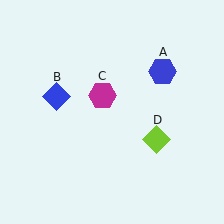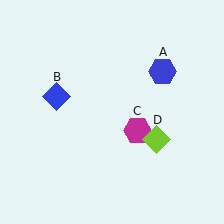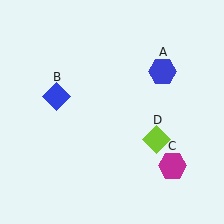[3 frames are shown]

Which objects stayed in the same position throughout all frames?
Blue hexagon (object A) and blue diamond (object B) and lime diamond (object D) remained stationary.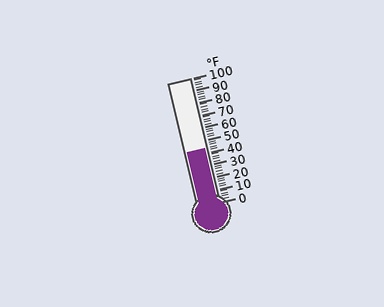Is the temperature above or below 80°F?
The temperature is below 80°F.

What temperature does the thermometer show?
The thermometer shows approximately 44°F.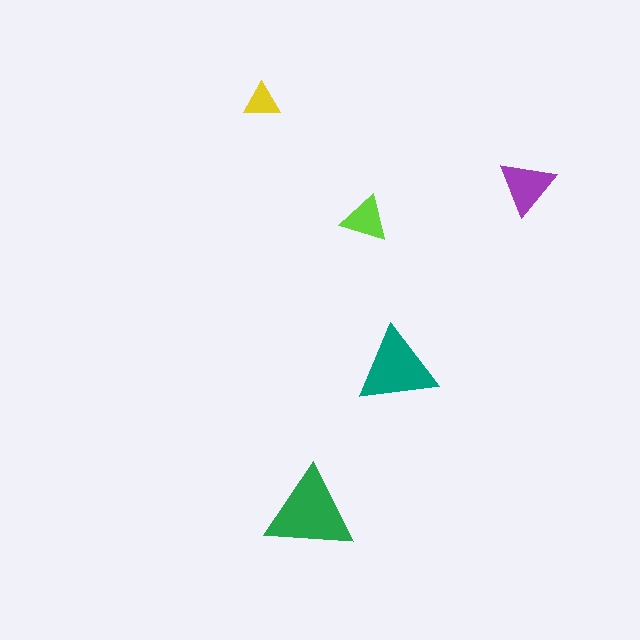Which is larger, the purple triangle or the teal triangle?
The teal one.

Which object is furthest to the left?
The yellow triangle is leftmost.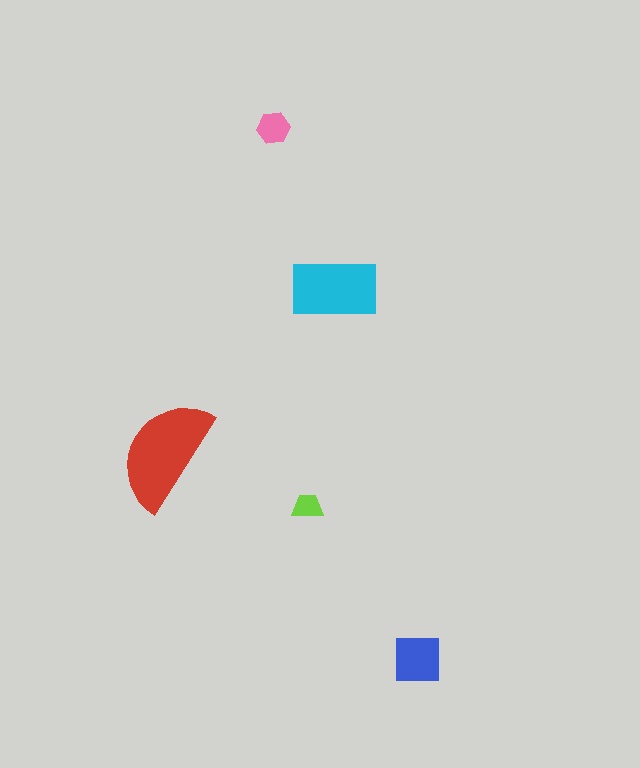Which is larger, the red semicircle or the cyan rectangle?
The red semicircle.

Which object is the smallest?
The lime trapezoid.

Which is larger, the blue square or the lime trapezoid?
The blue square.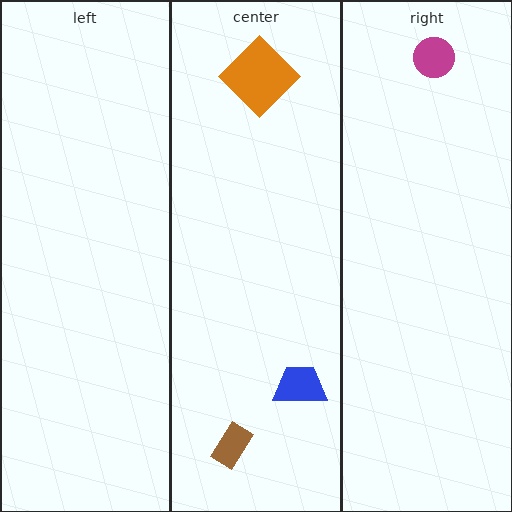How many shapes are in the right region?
1.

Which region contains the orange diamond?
The center region.